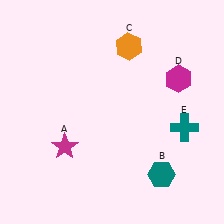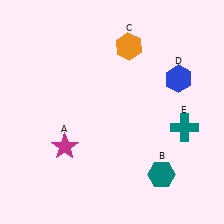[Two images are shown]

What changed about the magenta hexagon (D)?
In Image 1, D is magenta. In Image 2, it changed to blue.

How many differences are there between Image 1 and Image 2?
There is 1 difference between the two images.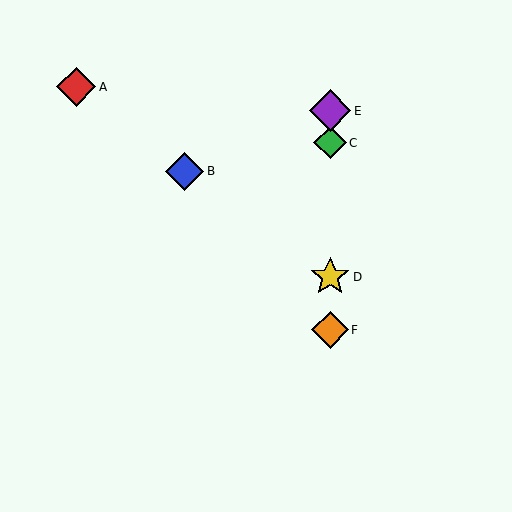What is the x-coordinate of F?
Object F is at x≈330.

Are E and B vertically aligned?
No, E is at x≈330 and B is at x≈185.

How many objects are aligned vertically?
4 objects (C, D, E, F) are aligned vertically.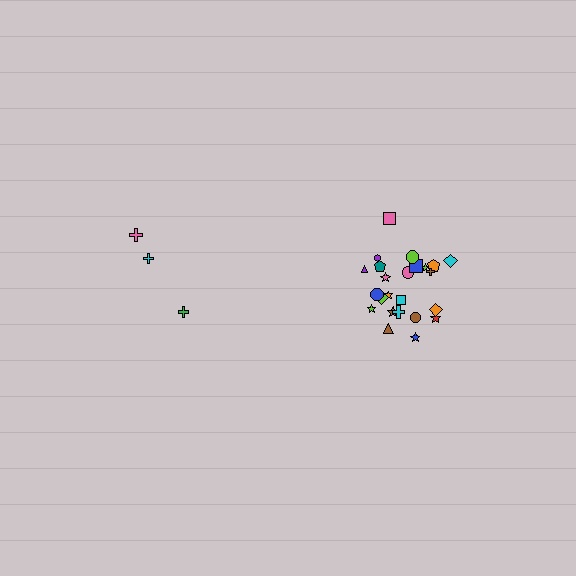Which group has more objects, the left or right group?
The right group.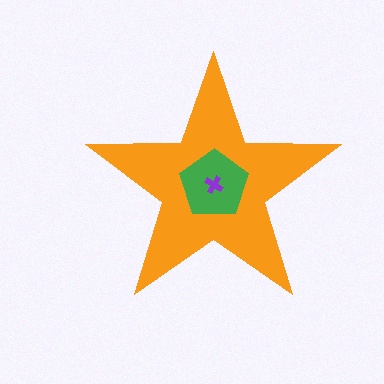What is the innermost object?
The purple cross.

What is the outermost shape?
The orange star.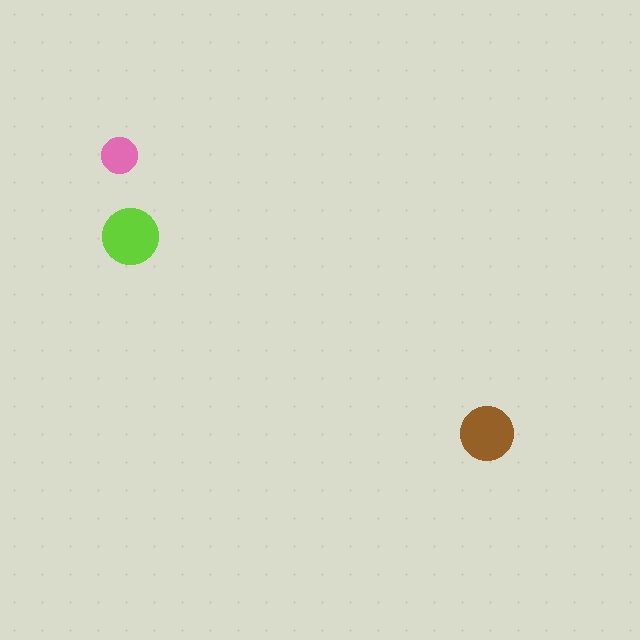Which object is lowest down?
The brown circle is bottommost.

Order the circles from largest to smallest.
the lime one, the brown one, the pink one.